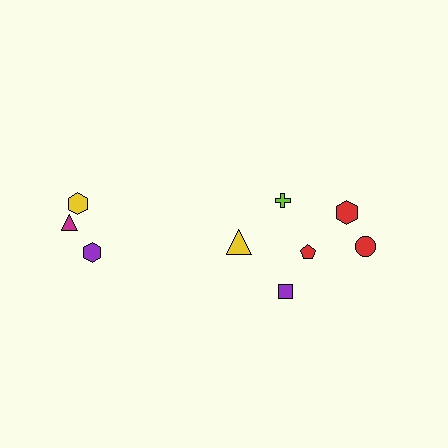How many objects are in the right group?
There are 6 objects.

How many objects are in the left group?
There are 3 objects.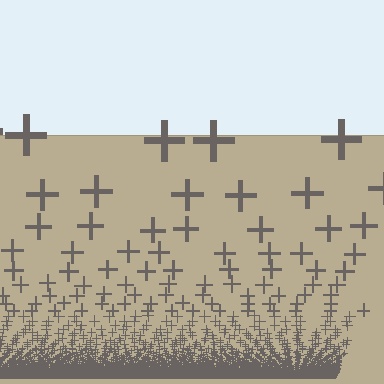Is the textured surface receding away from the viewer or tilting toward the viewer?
The surface appears to tilt toward the viewer. Texture elements get larger and sparser toward the top.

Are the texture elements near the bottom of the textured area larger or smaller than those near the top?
Smaller. The gradient is inverted — elements near the bottom are smaller and denser.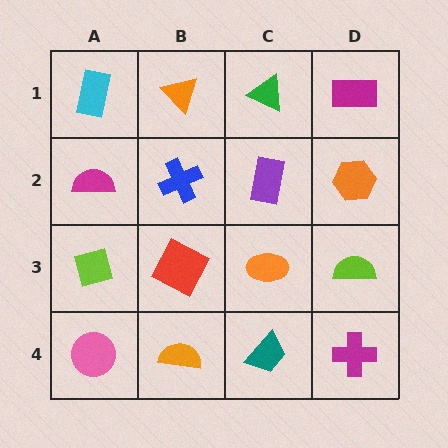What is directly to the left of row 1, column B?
A cyan rectangle.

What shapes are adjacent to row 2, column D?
A magenta rectangle (row 1, column D), a lime semicircle (row 3, column D), a purple rectangle (row 2, column C).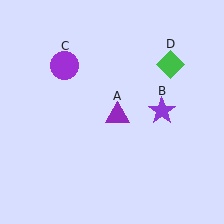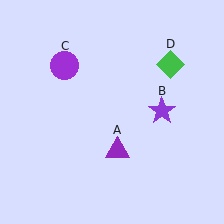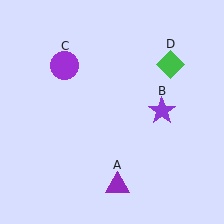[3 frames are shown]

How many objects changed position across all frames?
1 object changed position: purple triangle (object A).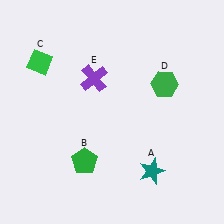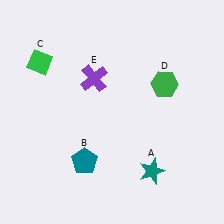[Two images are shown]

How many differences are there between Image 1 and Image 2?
There is 1 difference between the two images.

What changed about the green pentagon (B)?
In Image 1, B is green. In Image 2, it changed to teal.